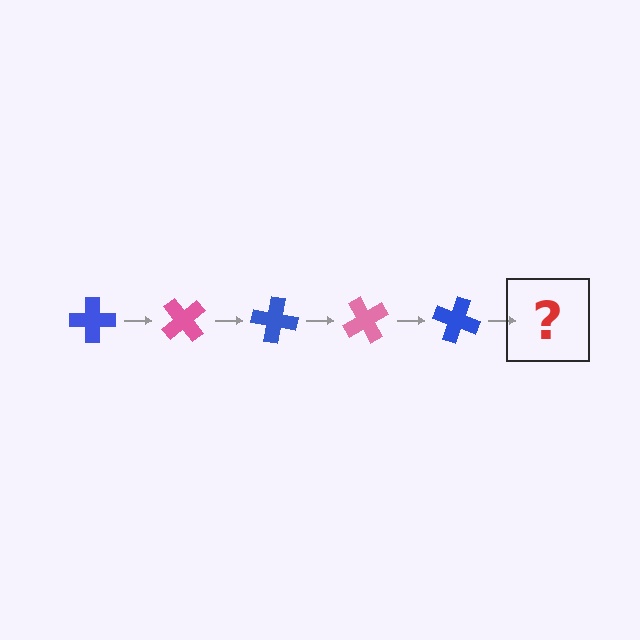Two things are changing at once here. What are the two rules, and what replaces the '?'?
The two rules are that it rotates 50 degrees each step and the color cycles through blue and pink. The '?' should be a pink cross, rotated 250 degrees from the start.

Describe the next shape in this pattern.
It should be a pink cross, rotated 250 degrees from the start.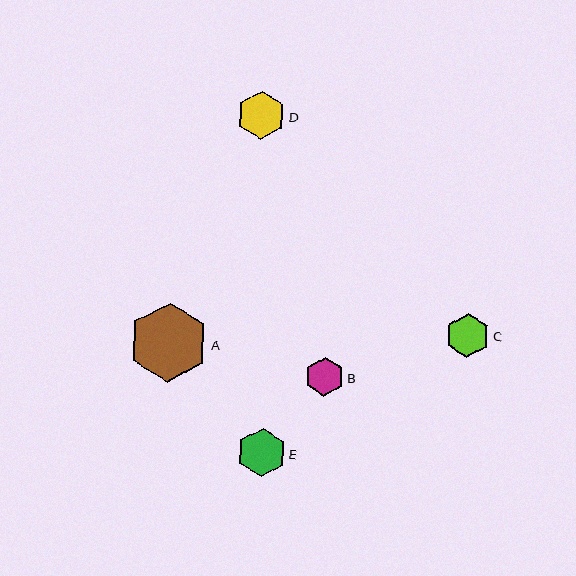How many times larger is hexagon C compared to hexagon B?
Hexagon C is approximately 1.1 times the size of hexagon B.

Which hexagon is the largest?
Hexagon A is the largest with a size of approximately 79 pixels.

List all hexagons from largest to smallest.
From largest to smallest: A, E, D, C, B.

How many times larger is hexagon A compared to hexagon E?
Hexagon A is approximately 1.6 times the size of hexagon E.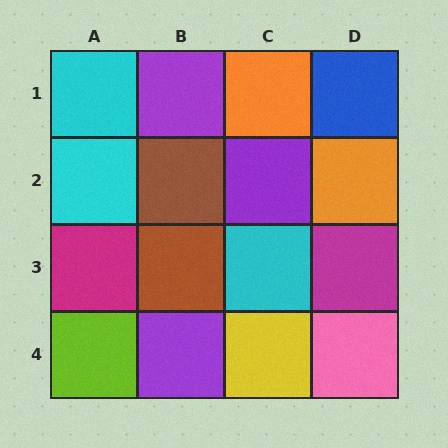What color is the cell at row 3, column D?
Magenta.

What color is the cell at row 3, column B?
Brown.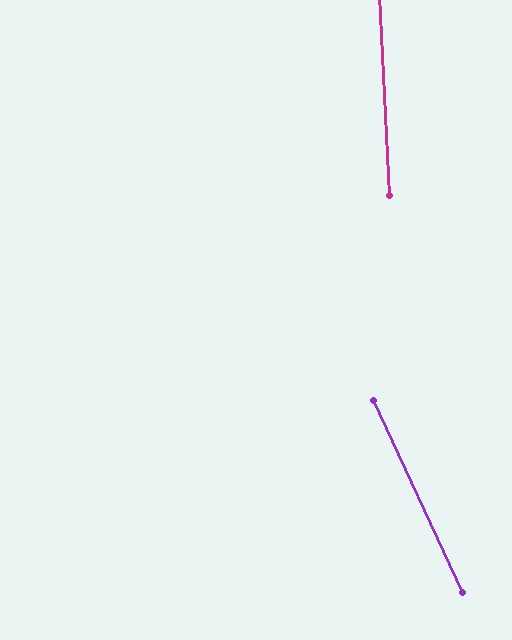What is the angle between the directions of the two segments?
Approximately 22 degrees.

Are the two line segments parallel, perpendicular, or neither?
Neither parallel nor perpendicular — they differ by about 22°.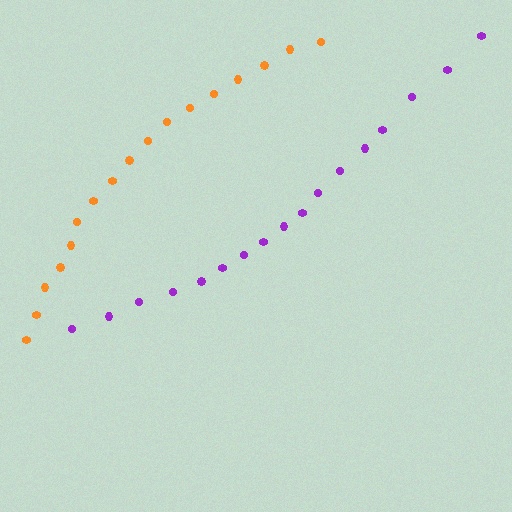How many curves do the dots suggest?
There are 2 distinct paths.